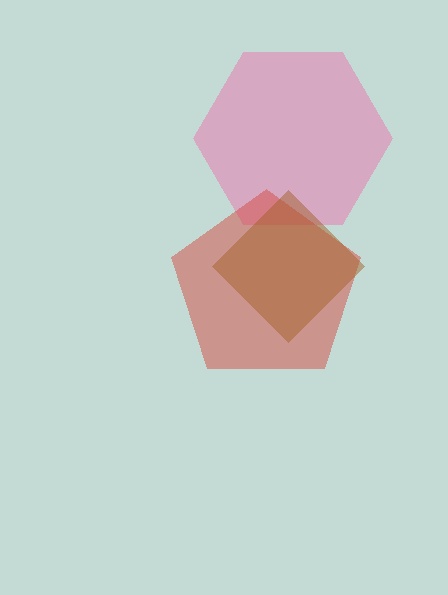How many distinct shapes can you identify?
There are 3 distinct shapes: a pink hexagon, a red pentagon, a brown diamond.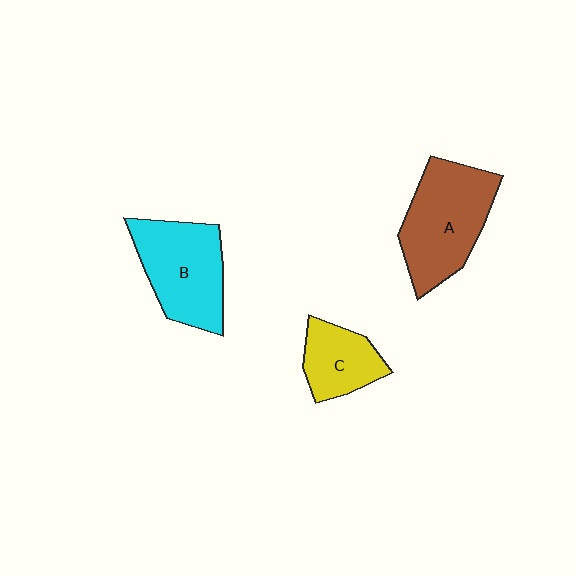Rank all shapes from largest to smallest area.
From largest to smallest: A (brown), B (cyan), C (yellow).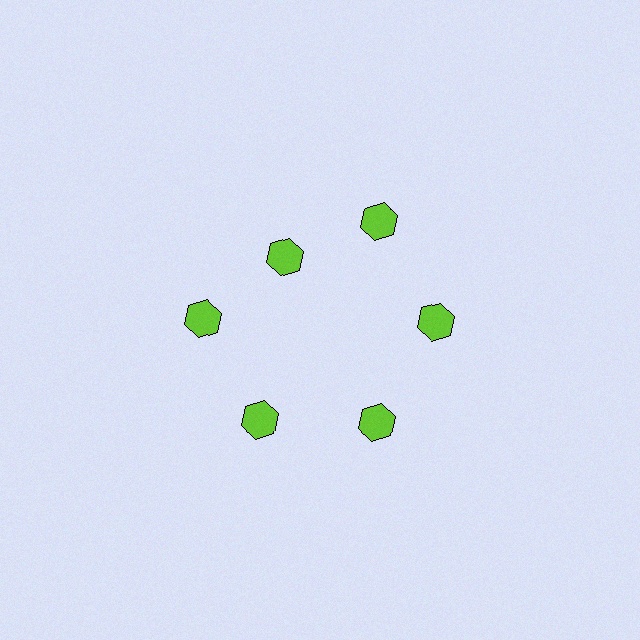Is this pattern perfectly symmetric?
No. The 6 lime hexagons are arranged in a ring, but one element near the 11 o'clock position is pulled inward toward the center, breaking the 6-fold rotational symmetry.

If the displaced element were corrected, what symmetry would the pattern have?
It would have 6-fold rotational symmetry — the pattern would map onto itself every 60 degrees.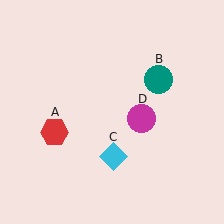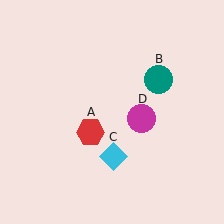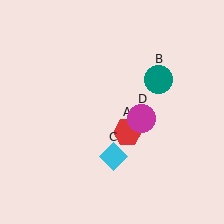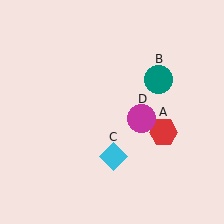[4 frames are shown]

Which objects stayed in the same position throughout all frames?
Teal circle (object B) and cyan diamond (object C) and magenta circle (object D) remained stationary.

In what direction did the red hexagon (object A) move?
The red hexagon (object A) moved right.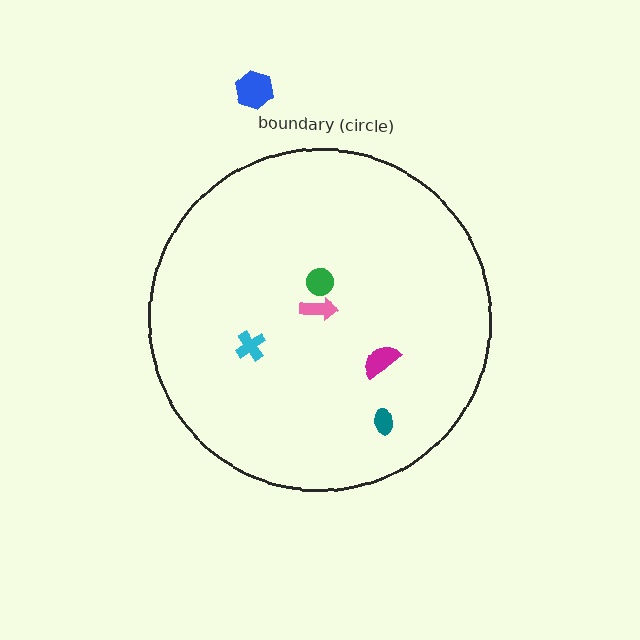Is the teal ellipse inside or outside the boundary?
Inside.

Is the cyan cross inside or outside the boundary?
Inside.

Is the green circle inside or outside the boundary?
Inside.